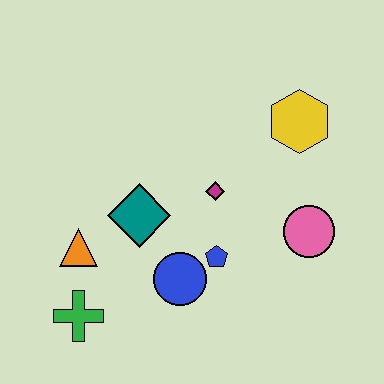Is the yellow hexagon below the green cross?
No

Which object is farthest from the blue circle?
The yellow hexagon is farthest from the blue circle.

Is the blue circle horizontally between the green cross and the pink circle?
Yes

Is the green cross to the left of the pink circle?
Yes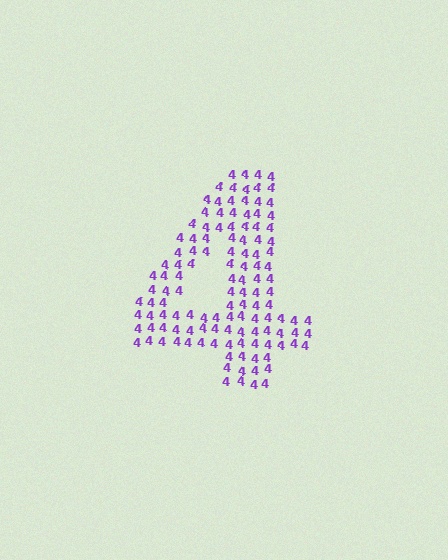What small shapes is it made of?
It is made of small digit 4's.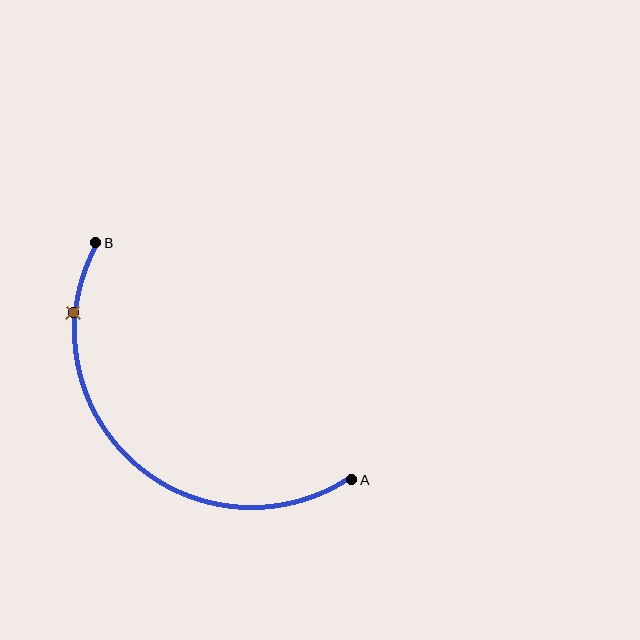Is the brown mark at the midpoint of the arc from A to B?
No. The brown mark lies on the arc but is closer to endpoint B. The arc midpoint would be at the point on the curve equidistant along the arc from both A and B.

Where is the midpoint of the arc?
The arc midpoint is the point on the curve farthest from the straight line joining A and B. It sits below and to the left of that line.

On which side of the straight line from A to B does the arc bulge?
The arc bulges below and to the left of the straight line connecting A and B.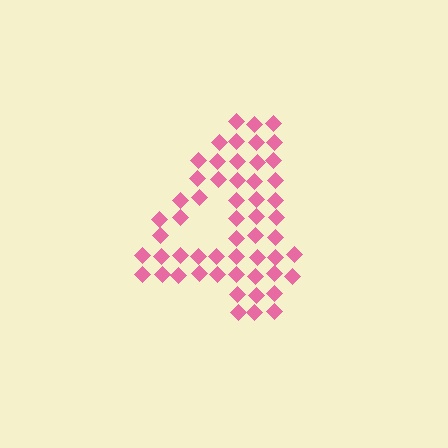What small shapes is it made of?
It is made of small diamonds.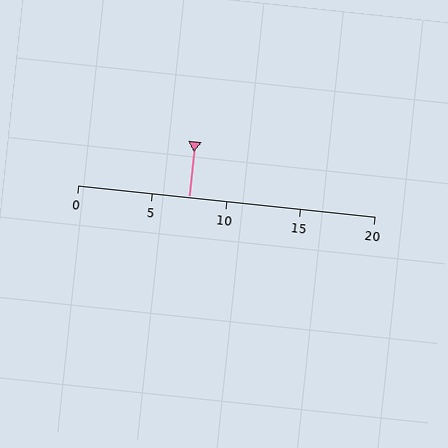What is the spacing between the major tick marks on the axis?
The major ticks are spaced 5 apart.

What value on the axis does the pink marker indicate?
The marker indicates approximately 7.5.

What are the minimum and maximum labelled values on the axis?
The axis runs from 0 to 20.